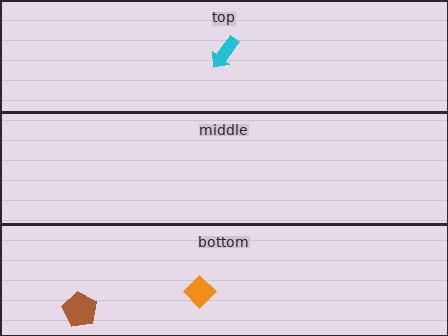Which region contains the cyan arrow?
The top region.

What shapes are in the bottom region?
The orange diamond, the brown pentagon.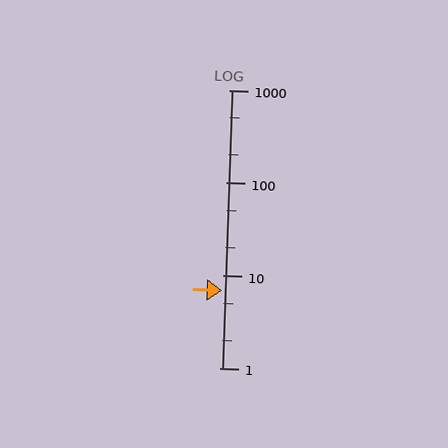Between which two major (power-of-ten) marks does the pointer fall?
The pointer is between 1 and 10.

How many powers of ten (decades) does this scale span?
The scale spans 3 decades, from 1 to 1000.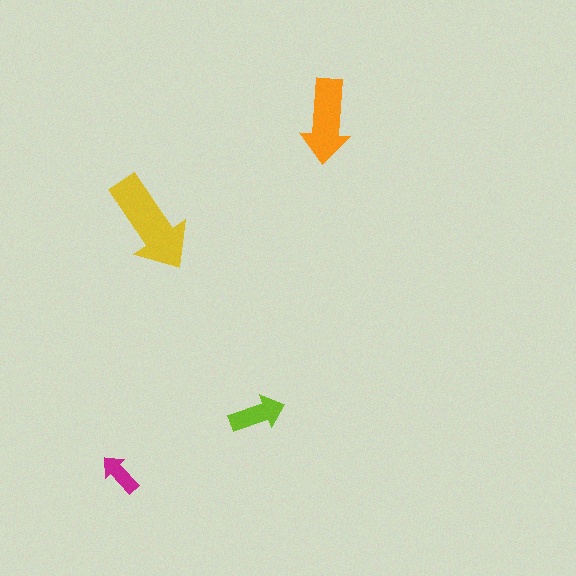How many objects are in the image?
There are 4 objects in the image.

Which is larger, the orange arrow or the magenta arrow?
The orange one.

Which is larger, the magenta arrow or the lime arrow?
The lime one.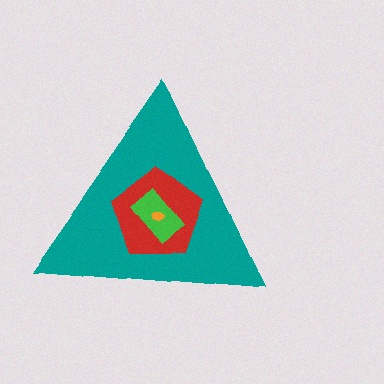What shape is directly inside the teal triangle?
The red pentagon.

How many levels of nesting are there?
4.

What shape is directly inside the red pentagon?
The green rectangle.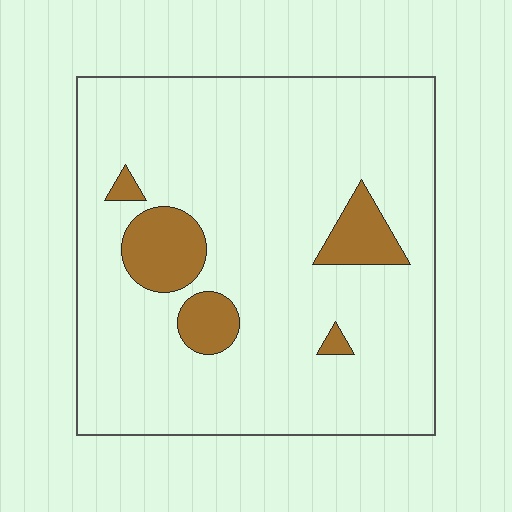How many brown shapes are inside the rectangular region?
5.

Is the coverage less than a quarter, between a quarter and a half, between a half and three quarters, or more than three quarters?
Less than a quarter.